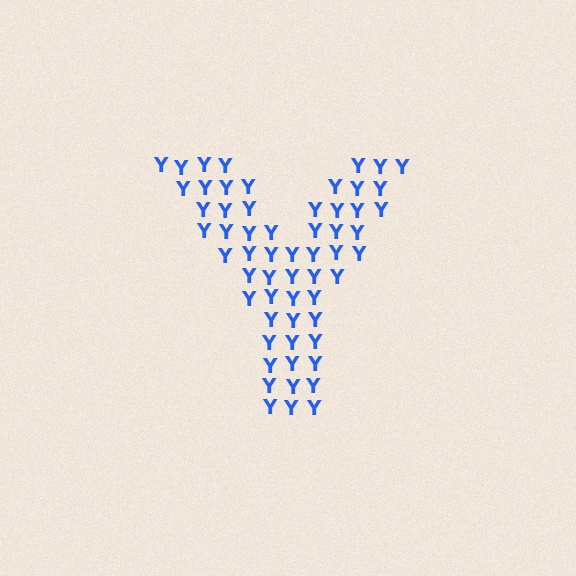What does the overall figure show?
The overall figure shows the letter Y.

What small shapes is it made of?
It is made of small letter Y's.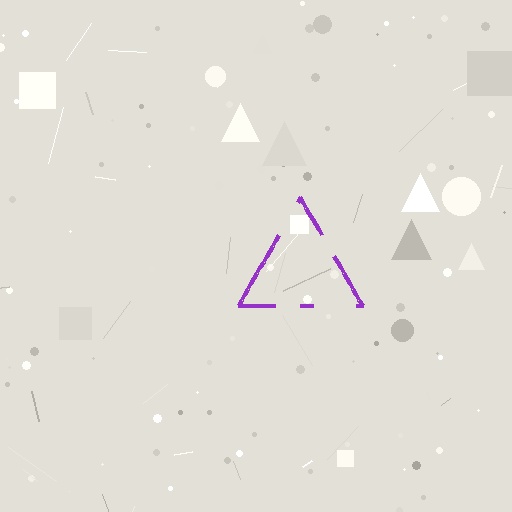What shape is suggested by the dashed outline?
The dashed outline suggests a triangle.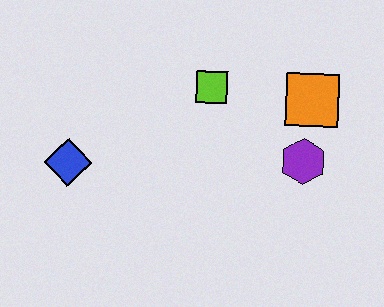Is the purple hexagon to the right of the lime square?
Yes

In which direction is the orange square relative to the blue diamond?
The orange square is to the right of the blue diamond.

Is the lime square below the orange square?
No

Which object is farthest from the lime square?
The blue diamond is farthest from the lime square.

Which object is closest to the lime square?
The orange square is closest to the lime square.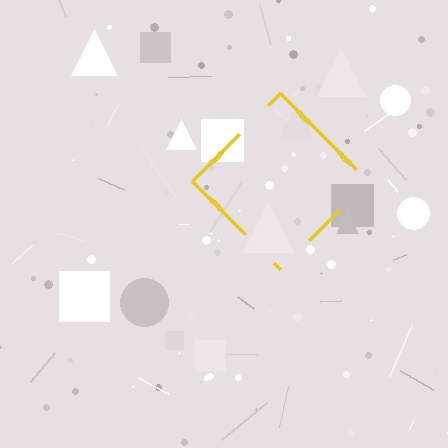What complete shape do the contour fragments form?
The contour fragments form a diamond.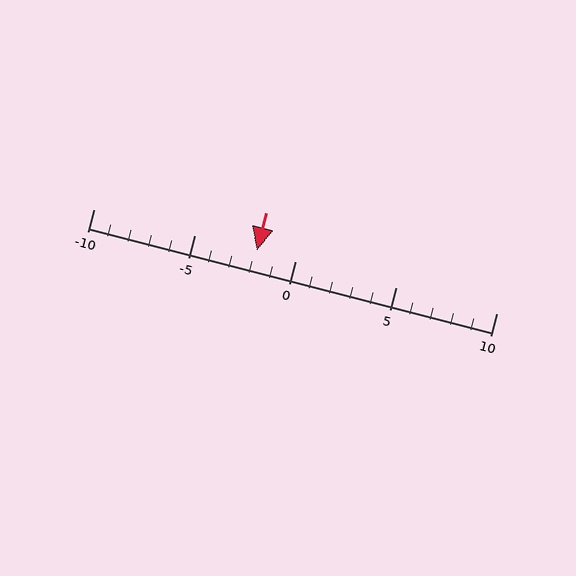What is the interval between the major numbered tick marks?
The major tick marks are spaced 5 units apart.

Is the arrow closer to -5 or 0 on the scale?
The arrow is closer to 0.